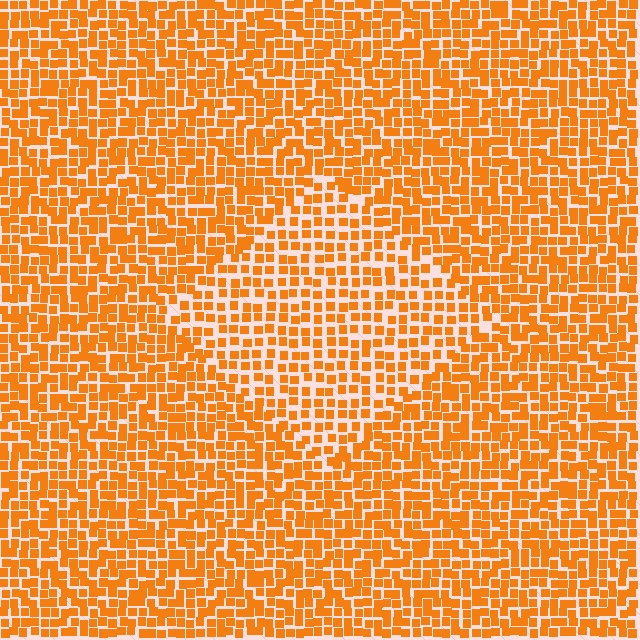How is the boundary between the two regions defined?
The boundary is defined by a change in element density (approximately 1.5x ratio). All elements are the same color, size, and shape.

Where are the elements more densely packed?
The elements are more densely packed outside the diamond boundary.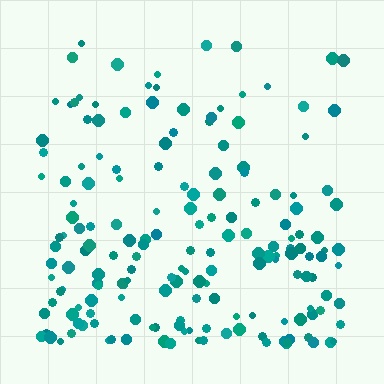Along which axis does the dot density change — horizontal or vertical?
Vertical.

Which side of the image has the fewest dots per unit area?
The top.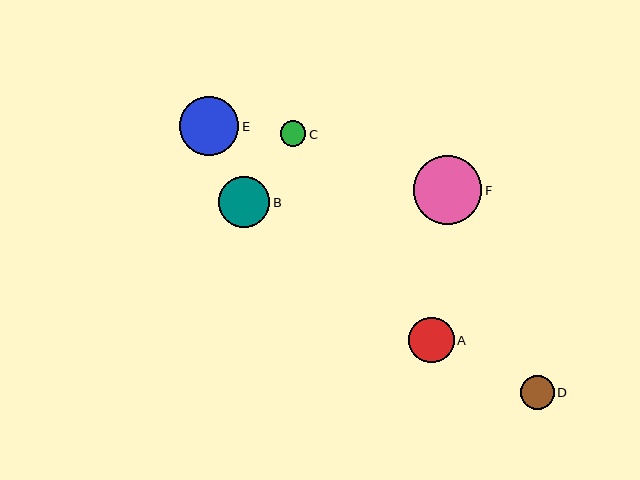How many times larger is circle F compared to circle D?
Circle F is approximately 2.1 times the size of circle D.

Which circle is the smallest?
Circle C is the smallest with a size of approximately 26 pixels.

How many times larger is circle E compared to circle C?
Circle E is approximately 2.3 times the size of circle C.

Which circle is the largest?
Circle F is the largest with a size of approximately 68 pixels.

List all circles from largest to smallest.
From largest to smallest: F, E, B, A, D, C.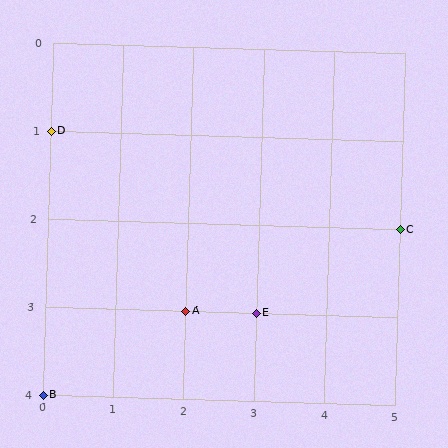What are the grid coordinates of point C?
Point C is at grid coordinates (5, 2).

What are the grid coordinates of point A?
Point A is at grid coordinates (2, 3).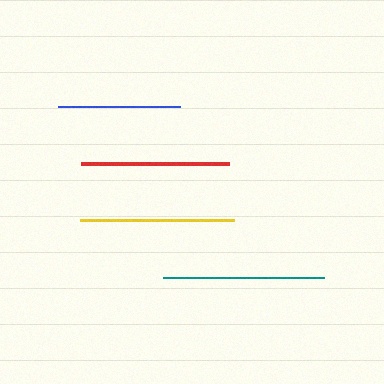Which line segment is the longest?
The teal line is the longest at approximately 161 pixels.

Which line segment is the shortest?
The blue line is the shortest at approximately 122 pixels.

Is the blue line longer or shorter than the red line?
The red line is longer than the blue line.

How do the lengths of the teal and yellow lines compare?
The teal and yellow lines are approximately the same length.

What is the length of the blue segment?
The blue segment is approximately 122 pixels long.